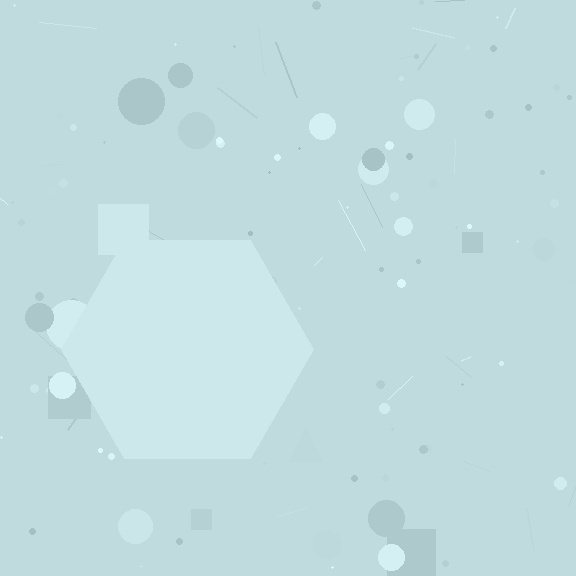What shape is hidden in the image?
A hexagon is hidden in the image.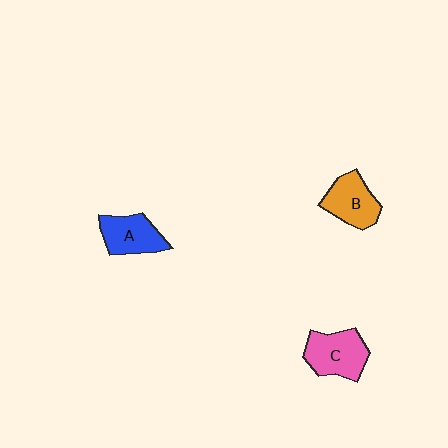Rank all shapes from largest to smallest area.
From largest to smallest: C (pink), B (orange), A (blue).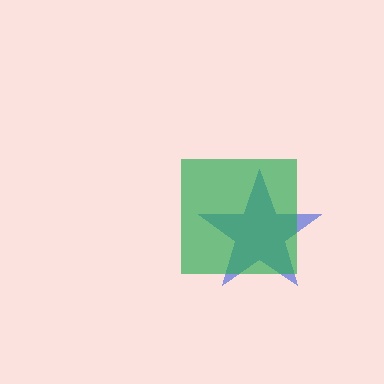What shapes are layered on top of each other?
The layered shapes are: a blue star, a green square.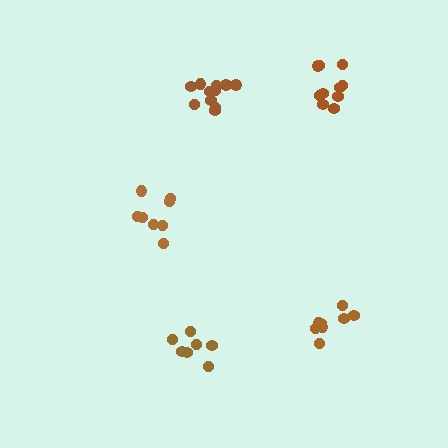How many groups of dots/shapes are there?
There are 5 groups.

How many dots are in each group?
Group 1: 8 dots, Group 2: 8 dots, Group 3: 12 dots, Group 4: 10 dots, Group 5: 7 dots (45 total).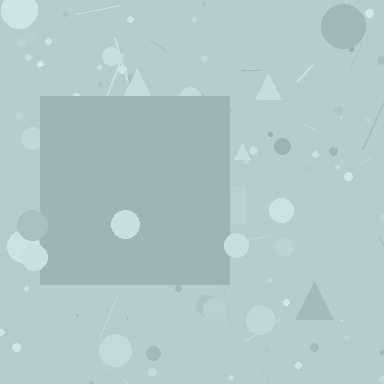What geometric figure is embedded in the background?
A square is embedded in the background.